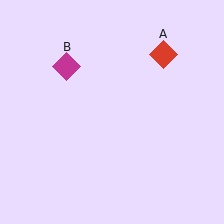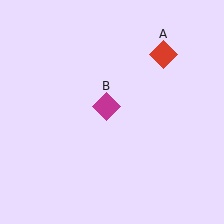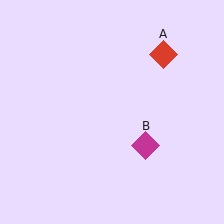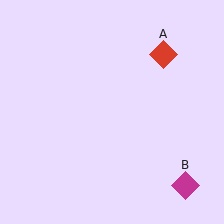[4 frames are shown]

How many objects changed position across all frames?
1 object changed position: magenta diamond (object B).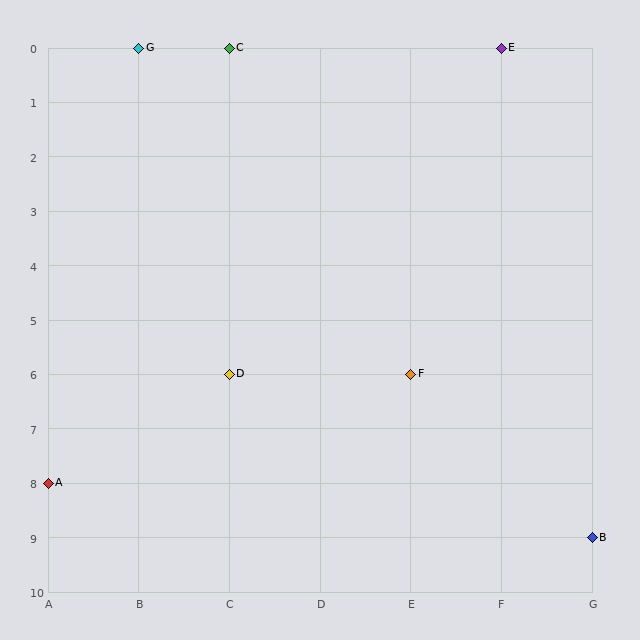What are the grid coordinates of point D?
Point D is at grid coordinates (C, 6).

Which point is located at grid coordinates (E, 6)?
Point F is at (E, 6).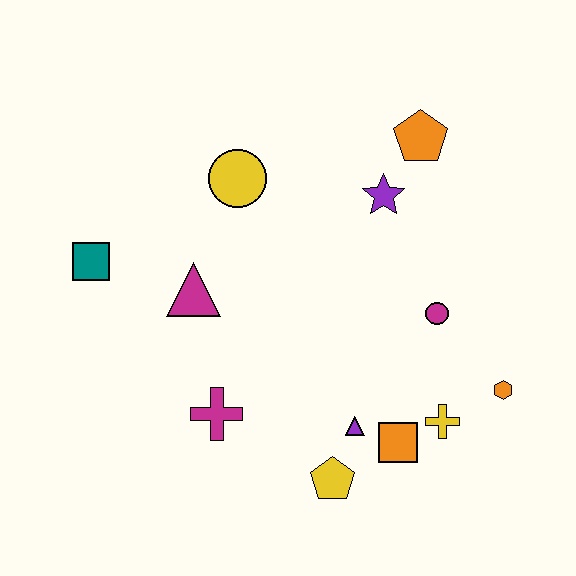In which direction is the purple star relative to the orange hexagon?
The purple star is above the orange hexagon.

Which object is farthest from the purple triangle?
The teal square is farthest from the purple triangle.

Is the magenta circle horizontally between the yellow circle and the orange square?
No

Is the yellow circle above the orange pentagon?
No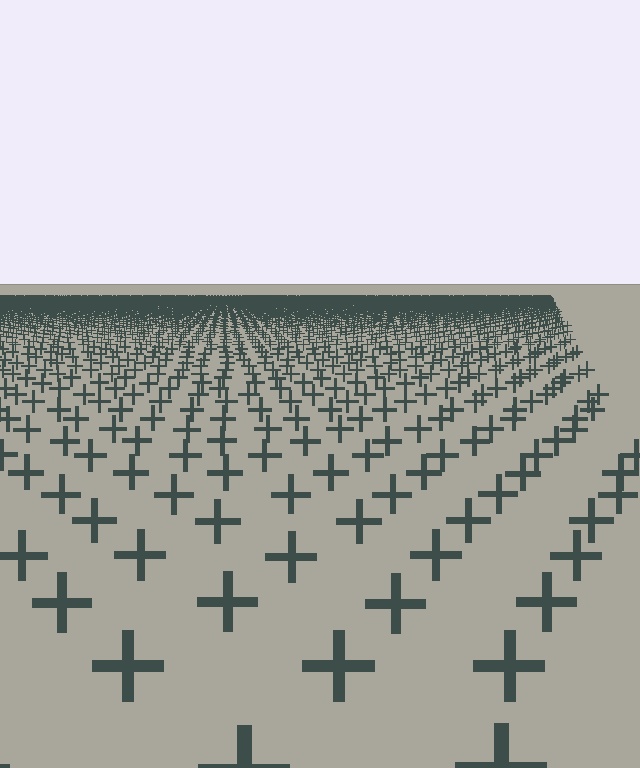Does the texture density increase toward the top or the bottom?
Density increases toward the top.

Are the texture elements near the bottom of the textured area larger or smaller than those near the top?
Larger. Near the bottom, elements are closer to the viewer and appear at a bigger on-screen size.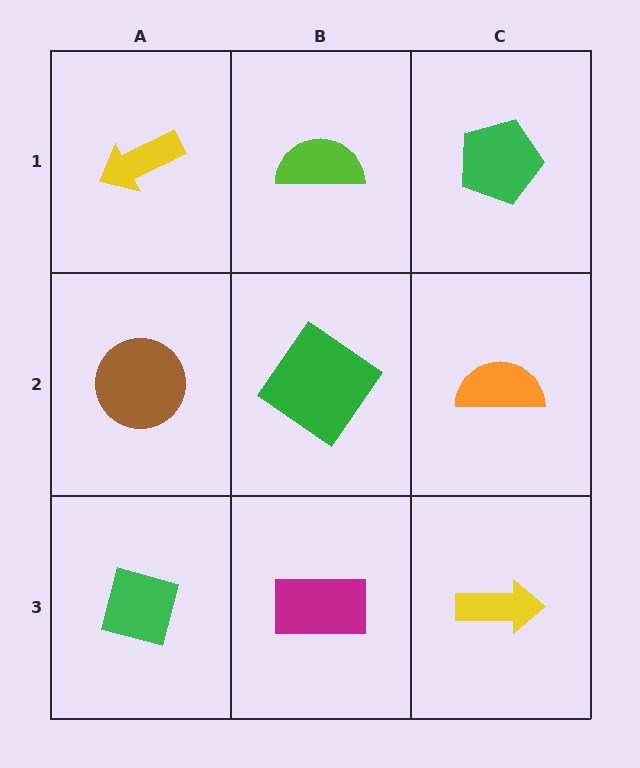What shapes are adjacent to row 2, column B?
A lime semicircle (row 1, column B), a magenta rectangle (row 3, column B), a brown circle (row 2, column A), an orange semicircle (row 2, column C).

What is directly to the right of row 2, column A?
A green diamond.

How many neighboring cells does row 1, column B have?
3.